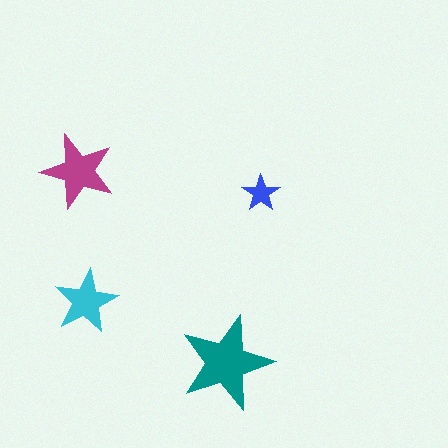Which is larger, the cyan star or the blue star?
The cyan one.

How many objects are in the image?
There are 4 objects in the image.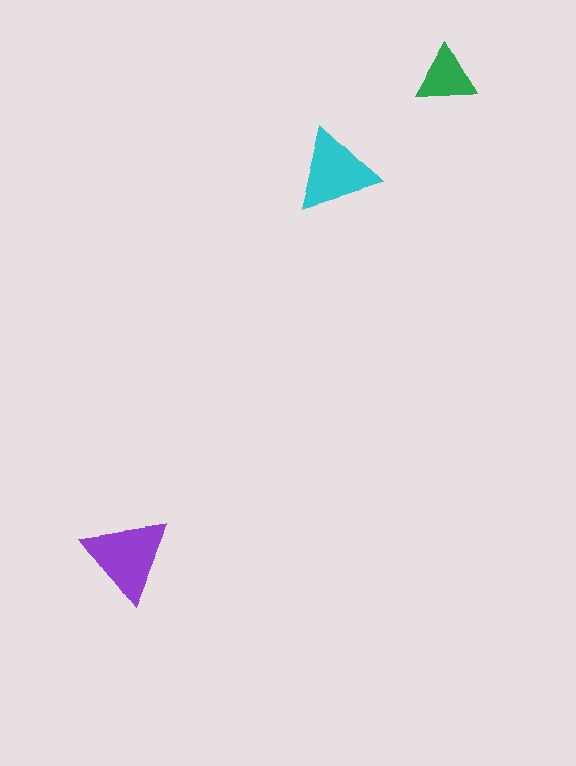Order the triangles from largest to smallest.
the purple one, the cyan one, the green one.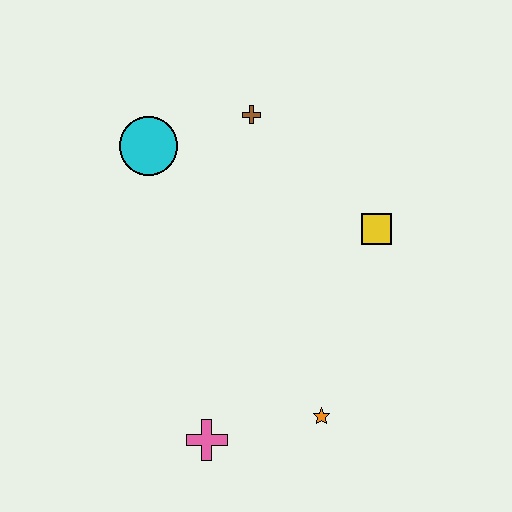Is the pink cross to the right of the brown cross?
No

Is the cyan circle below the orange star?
No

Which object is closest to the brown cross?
The cyan circle is closest to the brown cross.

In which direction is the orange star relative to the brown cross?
The orange star is below the brown cross.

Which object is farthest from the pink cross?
The brown cross is farthest from the pink cross.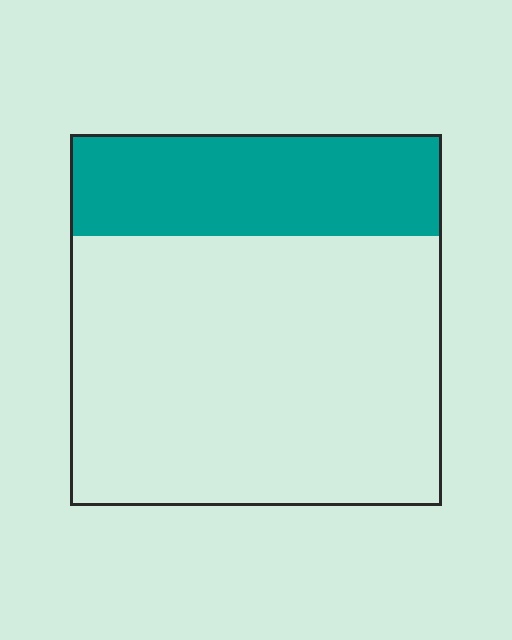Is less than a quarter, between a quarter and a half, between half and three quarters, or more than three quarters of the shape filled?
Between a quarter and a half.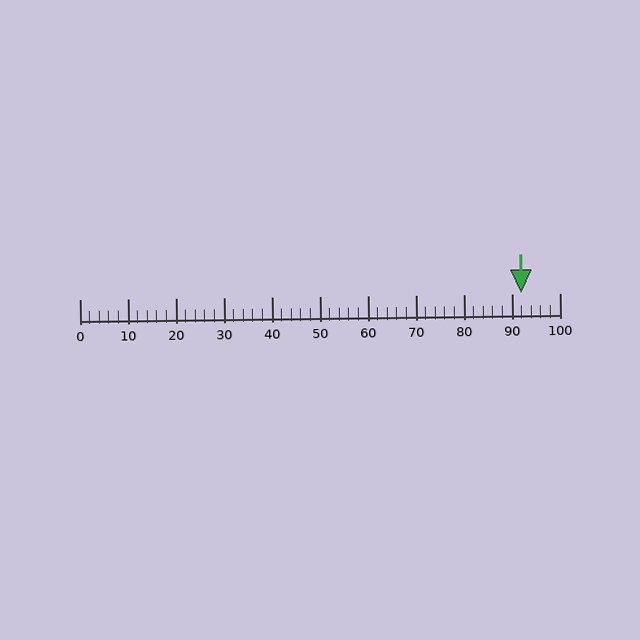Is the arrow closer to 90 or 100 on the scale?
The arrow is closer to 90.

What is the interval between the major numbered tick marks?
The major tick marks are spaced 10 units apart.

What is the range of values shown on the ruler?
The ruler shows values from 0 to 100.